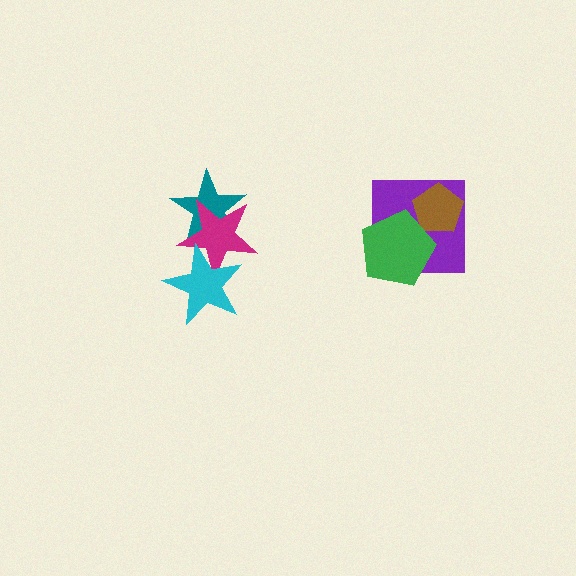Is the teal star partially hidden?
Yes, it is partially covered by another shape.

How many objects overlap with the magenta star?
2 objects overlap with the magenta star.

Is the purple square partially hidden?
Yes, it is partially covered by another shape.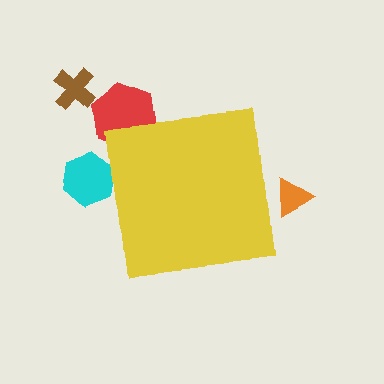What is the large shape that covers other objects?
A yellow square.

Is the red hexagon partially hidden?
Yes, the red hexagon is partially hidden behind the yellow square.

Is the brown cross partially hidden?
No, the brown cross is fully visible.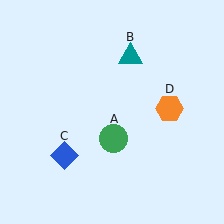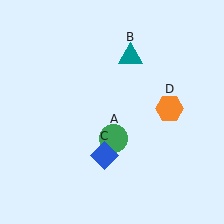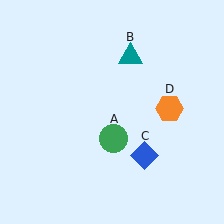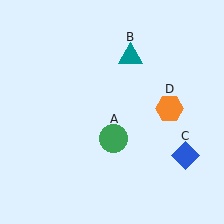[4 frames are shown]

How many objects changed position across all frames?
1 object changed position: blue diamond (object C).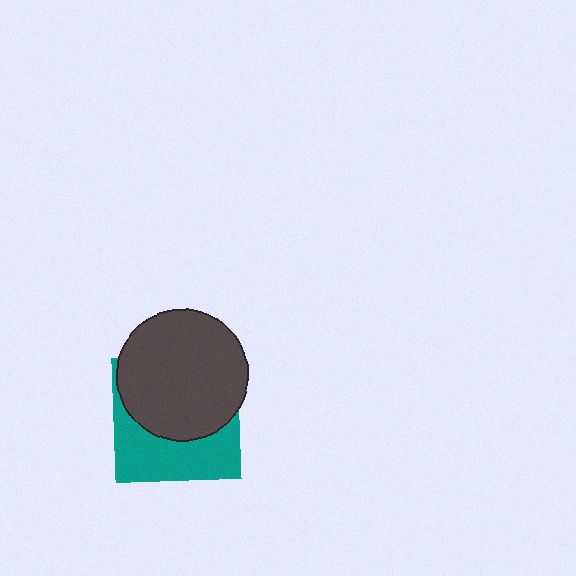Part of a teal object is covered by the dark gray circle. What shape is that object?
It is a square.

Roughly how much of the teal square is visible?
A small part of it is visible (roughly 43%).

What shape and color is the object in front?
The object in front is a dark gray circle.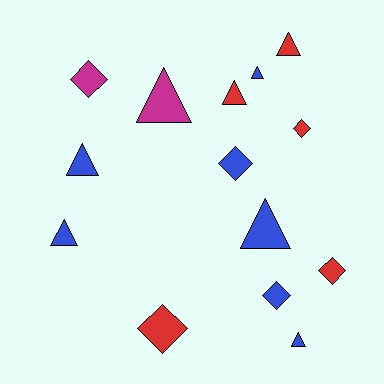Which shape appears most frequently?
Triangle, with 8 objects.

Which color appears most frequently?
Blue, with 7 objects.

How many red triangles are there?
There are 2 red triangles.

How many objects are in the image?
There are 14 objects.